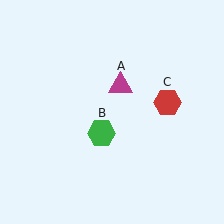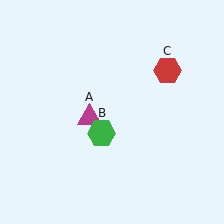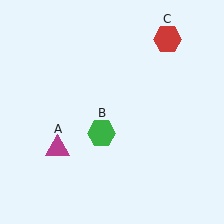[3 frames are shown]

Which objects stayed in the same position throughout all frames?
Green hexagon (object B) remained stationary.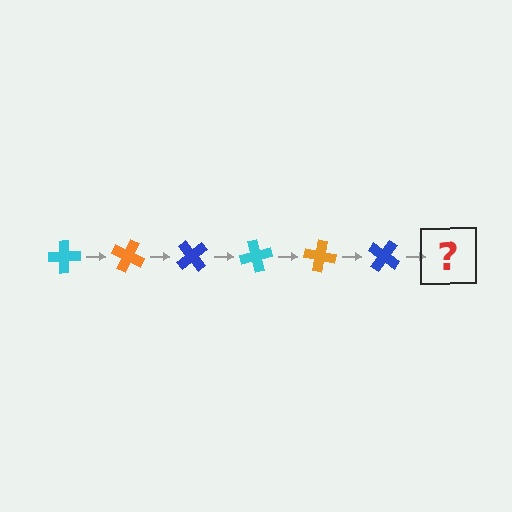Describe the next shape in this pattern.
It should be a cyan cross, rotated 150 degrees from the start.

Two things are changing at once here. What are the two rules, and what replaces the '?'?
The two rules are that it rotates 25 degrees each step and the color cycles through cyan, orange, and blue. The '?' should be a cyan cross, rotated 150 degrees from the start.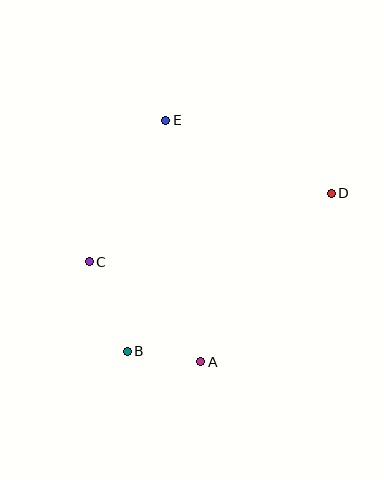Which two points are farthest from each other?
Points B and D are farthest from each other.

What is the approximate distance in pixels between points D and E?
The distance between D and E is approximately 181 pixels.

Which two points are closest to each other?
Points A and B are closest to each other.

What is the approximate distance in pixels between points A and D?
The distance between A and D is approximately 213 pixels.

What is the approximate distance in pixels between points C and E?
The distance between C and E is approximately 161 pixels.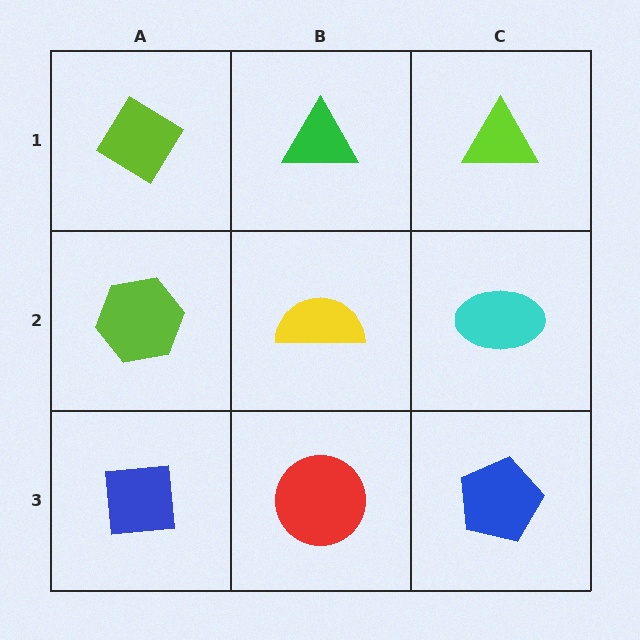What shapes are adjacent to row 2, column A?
A lime diamond (row 1, column A), a blue square (row 3, column A), a yellow semicircle (row 2, column B).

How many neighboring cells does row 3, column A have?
2.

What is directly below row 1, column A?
A lime hexagon.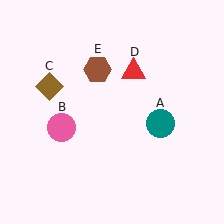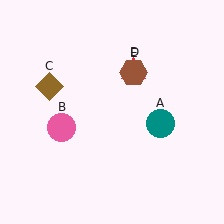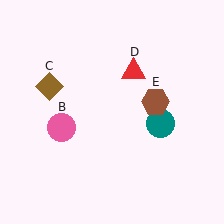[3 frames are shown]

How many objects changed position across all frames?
1 object changed position: brown hexagon (object E).